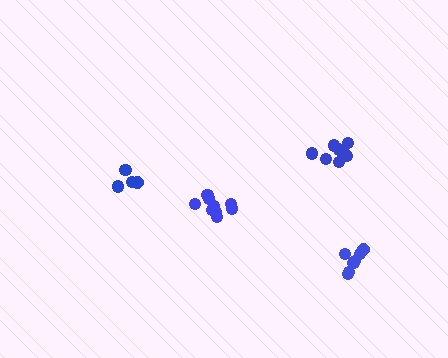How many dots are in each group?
Group 1: 9 dots, Group 2: 7 dots, Group 3: 10 dots, Group 4: 5 dots (31 total).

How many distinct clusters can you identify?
There are 4 distinct clusters.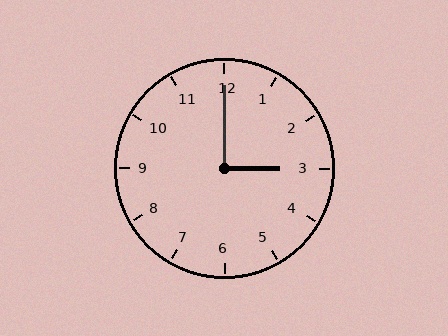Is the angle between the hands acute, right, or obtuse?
It is right.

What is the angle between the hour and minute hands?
Approximately 90 degrees.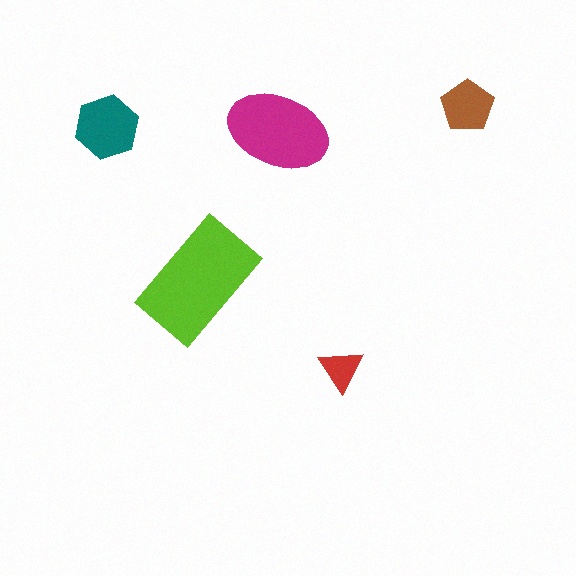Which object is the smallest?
The red triangle.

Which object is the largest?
The lime rectangle.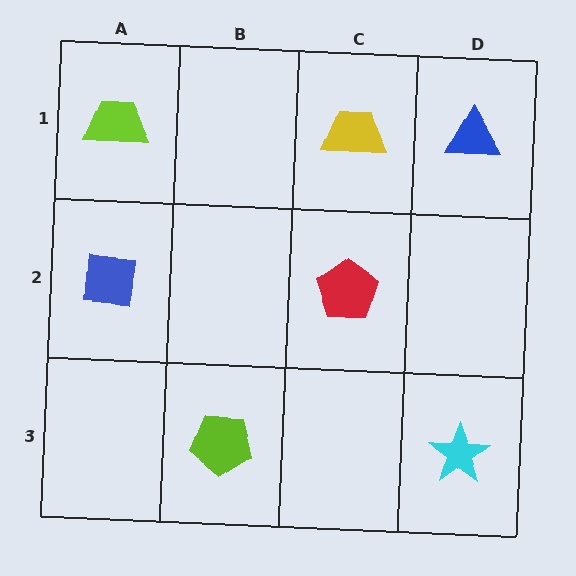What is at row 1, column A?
A lime trapezoid.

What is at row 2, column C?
A red pentagon.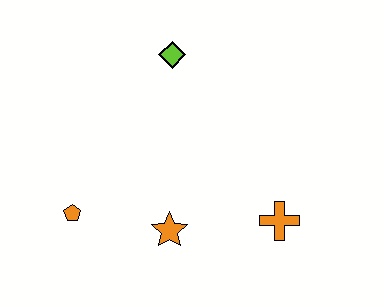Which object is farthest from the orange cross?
The orange pentagon is farthest from the orange cross.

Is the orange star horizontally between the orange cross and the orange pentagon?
Yes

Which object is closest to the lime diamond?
The orange star is closest to the lime diamond.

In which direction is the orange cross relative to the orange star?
The orange cross is to the right of the orange star.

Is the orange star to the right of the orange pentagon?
Yes